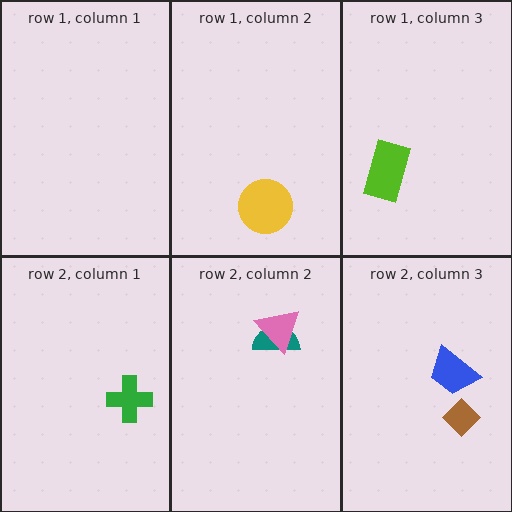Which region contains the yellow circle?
The row 1, column 2 region.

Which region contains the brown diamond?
The row 2, column 3 region.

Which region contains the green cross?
The row 2, column 1 region.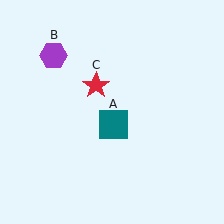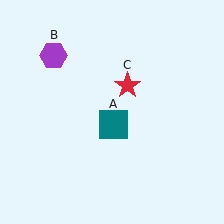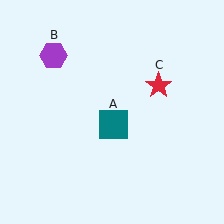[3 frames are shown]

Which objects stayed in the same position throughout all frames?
Teal square (object A) and purple hexagon (object B) remained stationary.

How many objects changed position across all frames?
1 object changed position: red star (object C).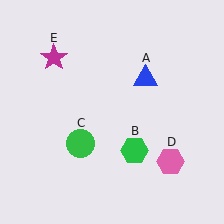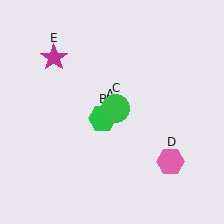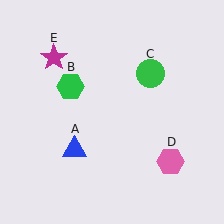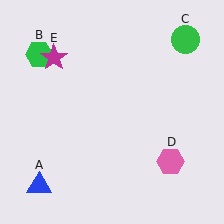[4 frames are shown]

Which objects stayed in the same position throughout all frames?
Pink hexagon (object D) and magenta star (object E) remained stationary.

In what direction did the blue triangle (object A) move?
The blue triangle (object A) moved down and to the left.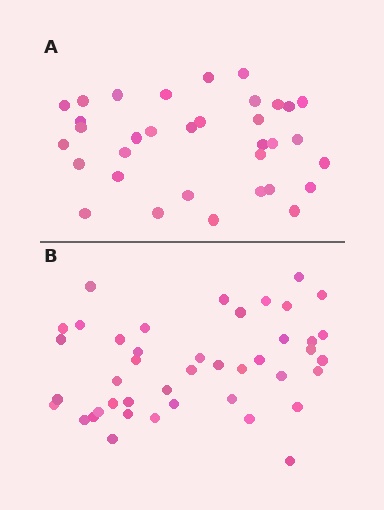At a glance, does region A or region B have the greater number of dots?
Region B (the bottom region) has more dots.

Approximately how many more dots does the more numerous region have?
Region B has roughly 8 or so more dots than region A.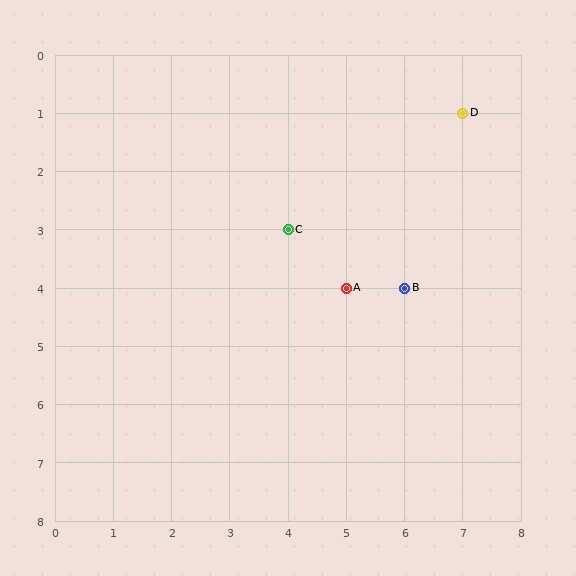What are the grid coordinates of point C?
Point C is at grid coordinates (4, 3).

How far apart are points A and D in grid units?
Points A and D are 2 columns and 3 rows apart (about 3.6 grid units diagonally).